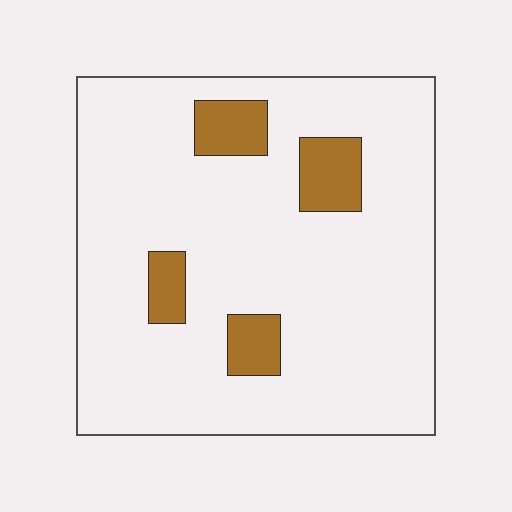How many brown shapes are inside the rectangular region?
4.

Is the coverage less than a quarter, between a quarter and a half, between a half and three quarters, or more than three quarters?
Less than a quarter.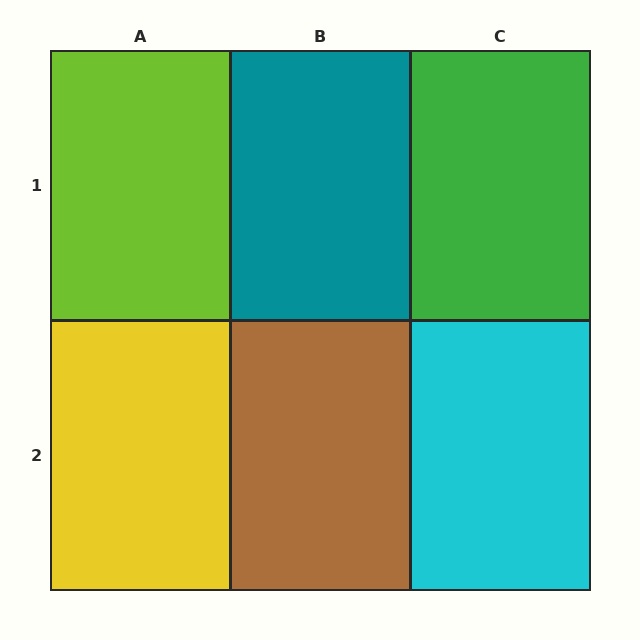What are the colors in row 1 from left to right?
Lime, teal, green.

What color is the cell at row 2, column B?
Brown.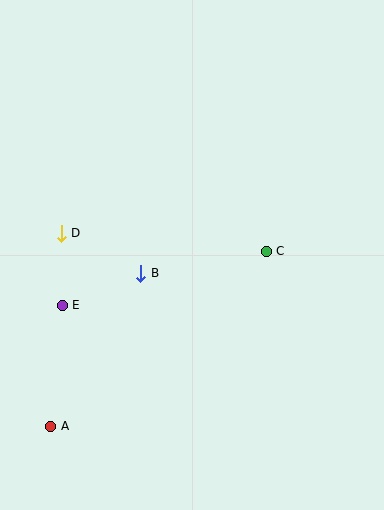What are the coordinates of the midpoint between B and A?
The midpoint between B and A is at (96, 350).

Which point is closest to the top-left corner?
Point D is closest to the top-left corner.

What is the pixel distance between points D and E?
The distance between D and E is 72 pixels.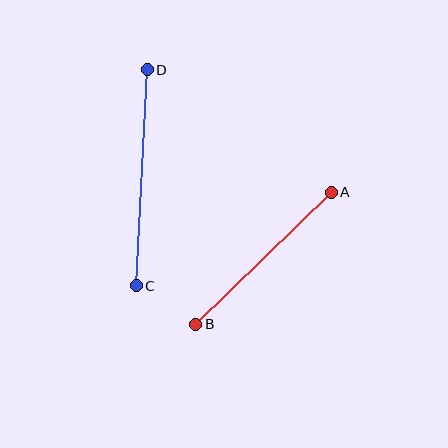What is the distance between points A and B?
The distance is approximately 189 pixels.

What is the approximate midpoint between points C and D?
The midpoint is at approximately (142, 178) pixels.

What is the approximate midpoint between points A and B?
The midpoint is at approximately (263, 258) pixels.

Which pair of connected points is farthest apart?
Points C and D are farthest apart.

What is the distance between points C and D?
The distance is approximately 216 pixels.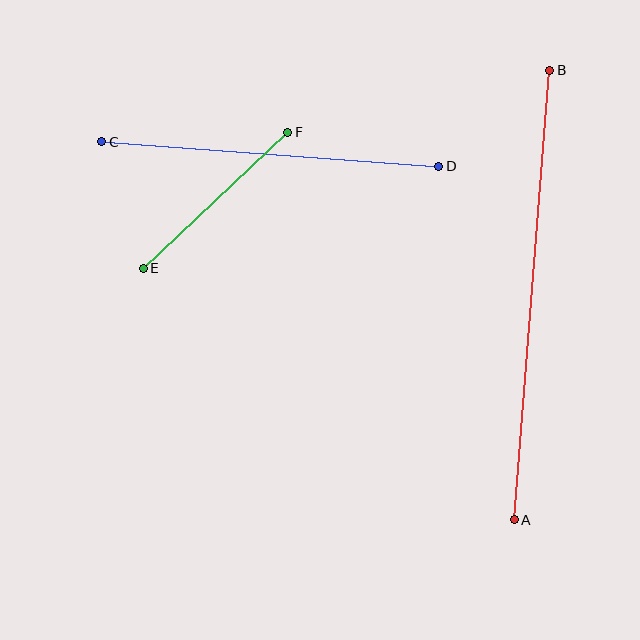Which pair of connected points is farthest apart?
Points A and B are farthest apart.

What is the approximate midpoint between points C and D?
The midpoint is at approximately (270, 154) pixels.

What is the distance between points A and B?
The distance is approximately 451 pixels.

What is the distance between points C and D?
The distance is approximately 338 pixels.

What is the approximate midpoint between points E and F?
The midpoint is at approximately (215, 200) pixels.